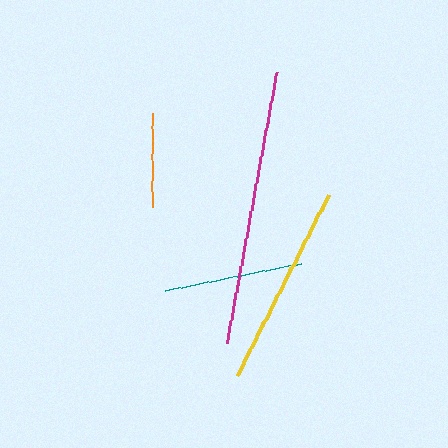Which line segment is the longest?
The magenta line is the longest at approximately 276 pixels.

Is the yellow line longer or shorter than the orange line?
The yellow line is longer than the orange line.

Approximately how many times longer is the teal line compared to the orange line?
The teal line is approximately 1.5 times the length of the orange line.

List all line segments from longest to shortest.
From longest to shortest: magenta, yellow, teal, orange.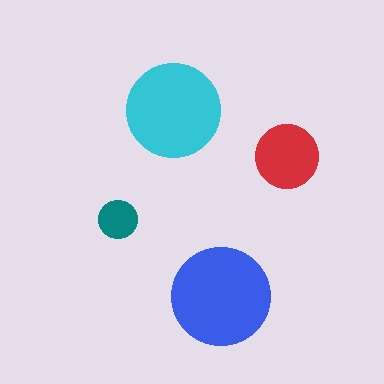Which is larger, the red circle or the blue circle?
The blue one.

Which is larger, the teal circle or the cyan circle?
The cyan one.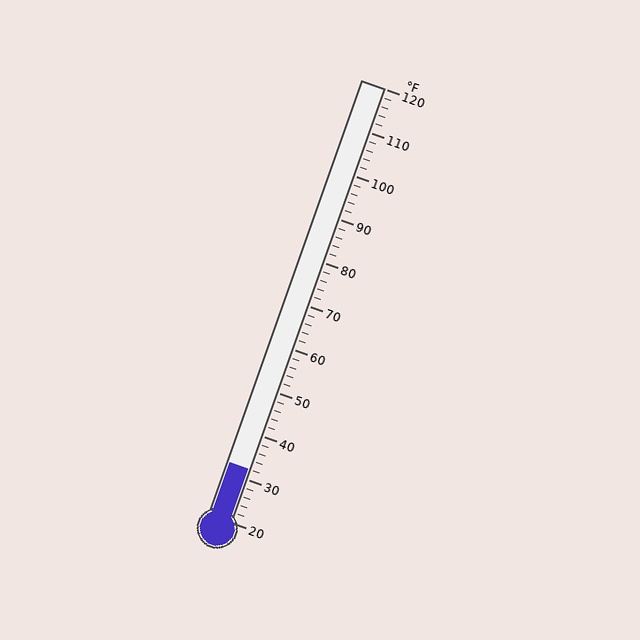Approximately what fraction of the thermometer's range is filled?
The thermometer is filled to approximately 10% of its range.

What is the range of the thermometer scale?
The thermometer scale ranges from 20°F to 120°F.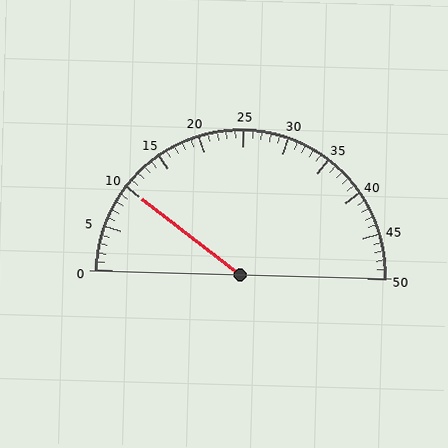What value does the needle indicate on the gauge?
The needle indicates approximately 10.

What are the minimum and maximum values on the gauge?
The gauge ranges from 0 to 50.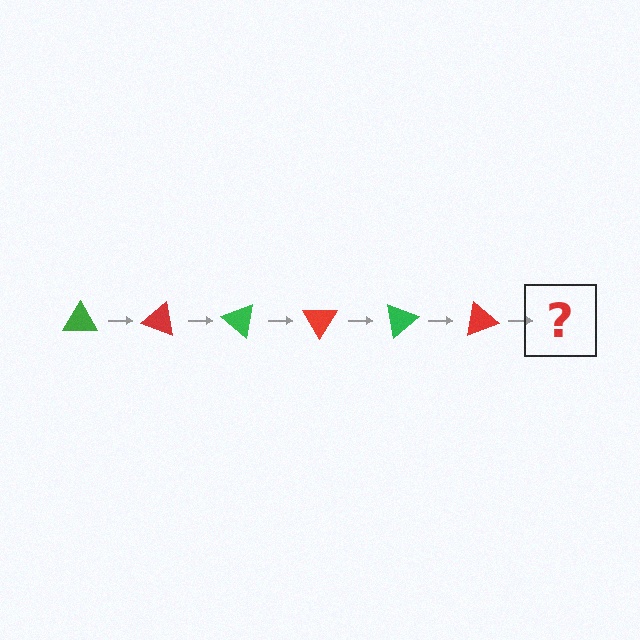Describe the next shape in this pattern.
It should be a green triangle, rotated 120 degrees from the start.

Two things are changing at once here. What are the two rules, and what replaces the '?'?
The two rules are that it rotates 20 degrees each step and the color cycles through green and red. The '?' should be a green triangle, rotated 120 degrees from the start.